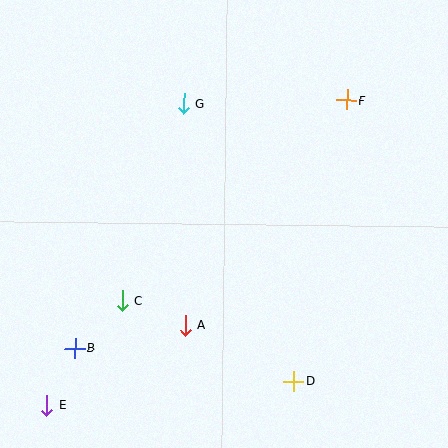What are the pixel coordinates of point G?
Point G is at (184, 103).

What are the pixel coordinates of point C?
Point C is at (122, 300).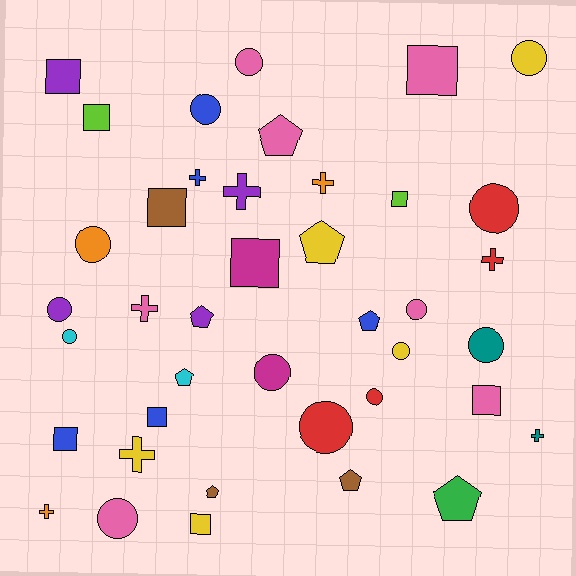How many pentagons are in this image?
There are 8 pentagons.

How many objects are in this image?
There are 40 objects.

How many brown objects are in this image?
There are 3 brown objects.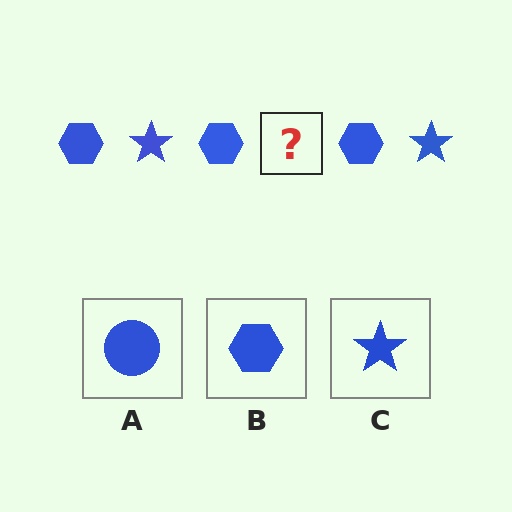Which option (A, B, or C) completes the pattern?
C.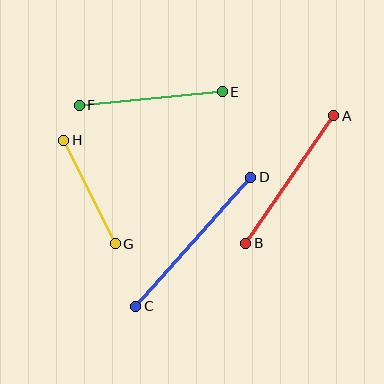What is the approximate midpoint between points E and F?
The midpoint is at approximately (151, 99) pixels.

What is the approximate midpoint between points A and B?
The midpoint is at approximately (290, 180) pixels.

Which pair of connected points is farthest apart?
Points C and D are farthest apart.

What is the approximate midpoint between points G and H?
The midpoint is at approximately (89, 192) pixels.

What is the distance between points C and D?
The distance is approximately 173 pixels.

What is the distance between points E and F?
The distance is approximately 144 pixels.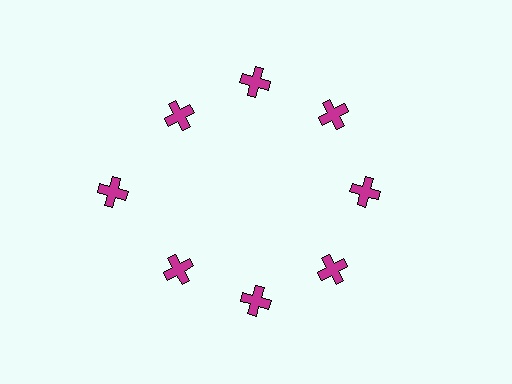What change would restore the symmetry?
The symmetry would be restored by moving it inward, back onto the ring so that all 8 crosses sit at equal angles and equal distance from the center.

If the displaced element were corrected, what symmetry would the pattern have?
It would have 8-fold rotational symmetry — the pattern would map onto itself every 45 degrees.